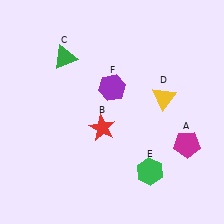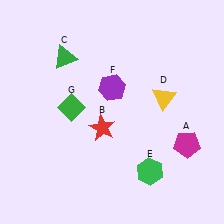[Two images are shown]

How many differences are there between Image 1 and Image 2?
There is 1 difference between the two images.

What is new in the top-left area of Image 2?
A green diamond (G) was added in the top-left area of Image 2.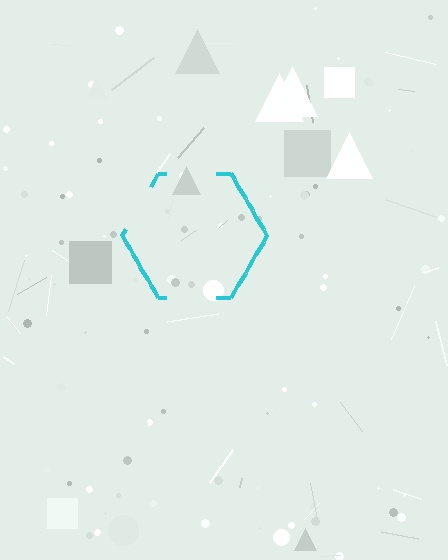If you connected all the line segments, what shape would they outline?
They would outline a hexagon.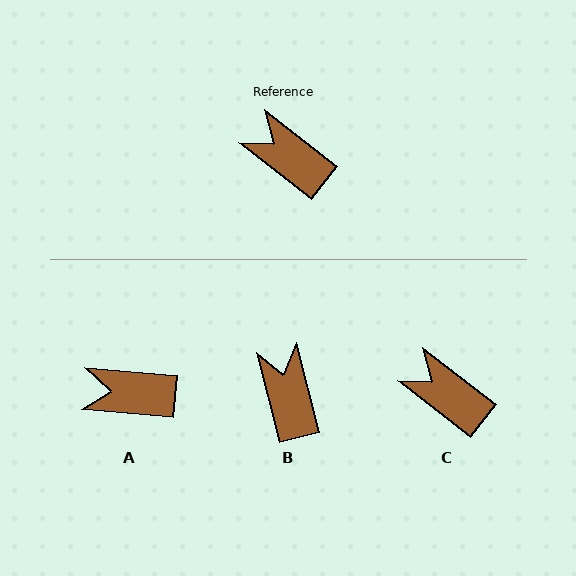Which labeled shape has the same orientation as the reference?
C.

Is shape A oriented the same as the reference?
No, it is off by about 33 degrees.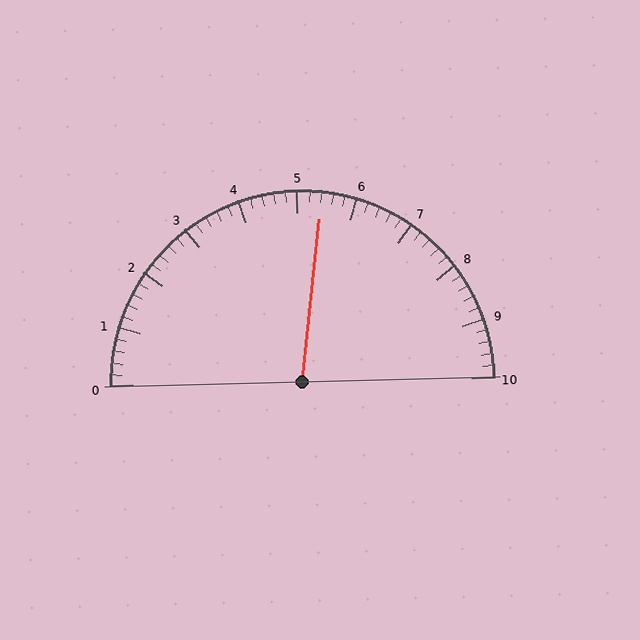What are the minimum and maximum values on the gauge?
The gauge ranges from 0 to 10.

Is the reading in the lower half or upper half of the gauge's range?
The reading is in the upper half of the range (0 to 10).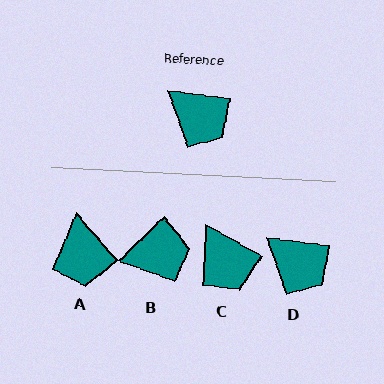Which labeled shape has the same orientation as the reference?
D.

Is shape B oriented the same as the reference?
No, it is off by about 50 degrees.